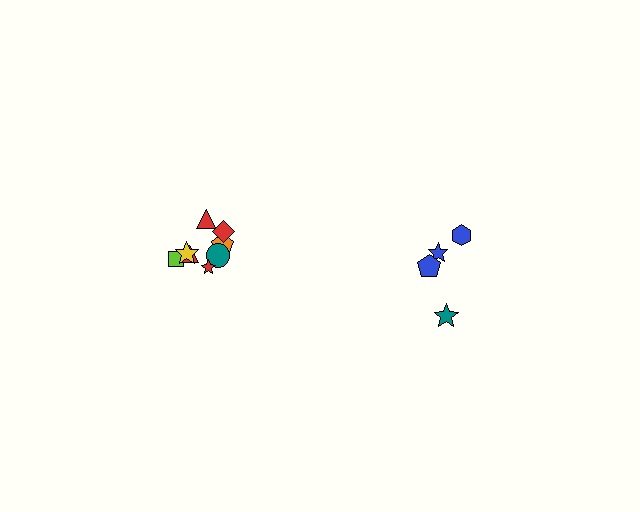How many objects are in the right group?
There are 4 objects.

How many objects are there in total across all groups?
There are 12 objects.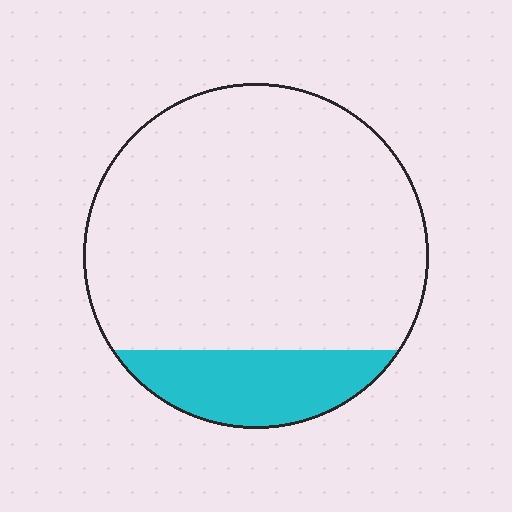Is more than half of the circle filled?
No.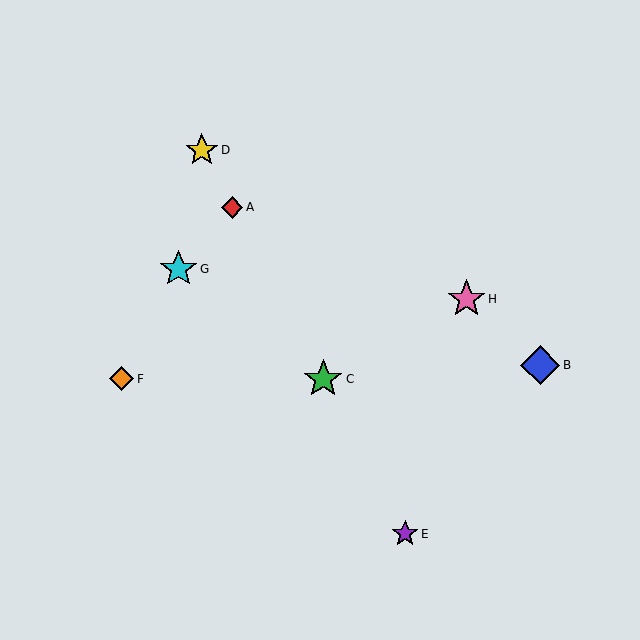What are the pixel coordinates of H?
Object H is at (466, 299).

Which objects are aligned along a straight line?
Objects A, C, D, E are aligned along a straight line.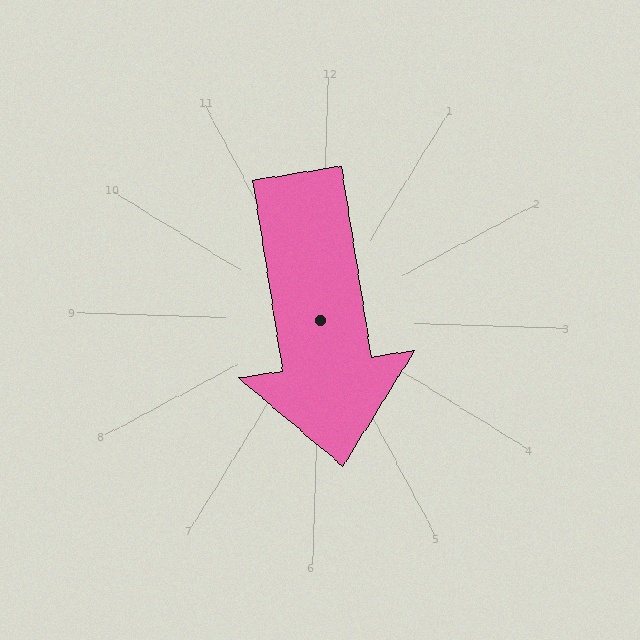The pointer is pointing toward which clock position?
Roughly 6 o'clock.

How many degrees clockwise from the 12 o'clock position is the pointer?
Approximately 169 degrees.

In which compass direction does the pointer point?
South.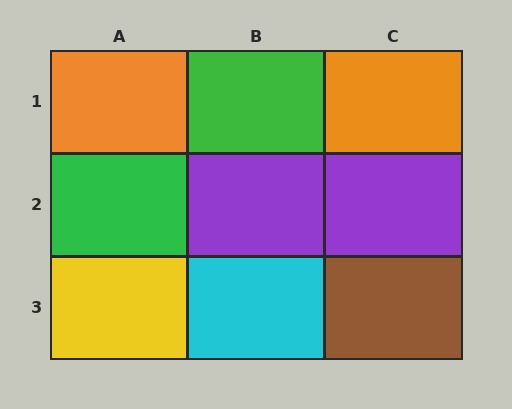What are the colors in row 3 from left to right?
Yellow, cyan, brown.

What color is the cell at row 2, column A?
Green.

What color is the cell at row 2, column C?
Purple.